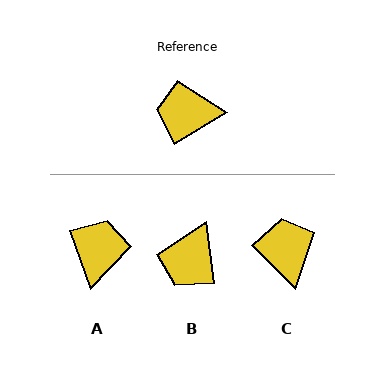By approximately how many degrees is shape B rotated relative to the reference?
Approximately 65 degrees counter-clockwise.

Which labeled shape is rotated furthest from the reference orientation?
A, about 102 degrees away.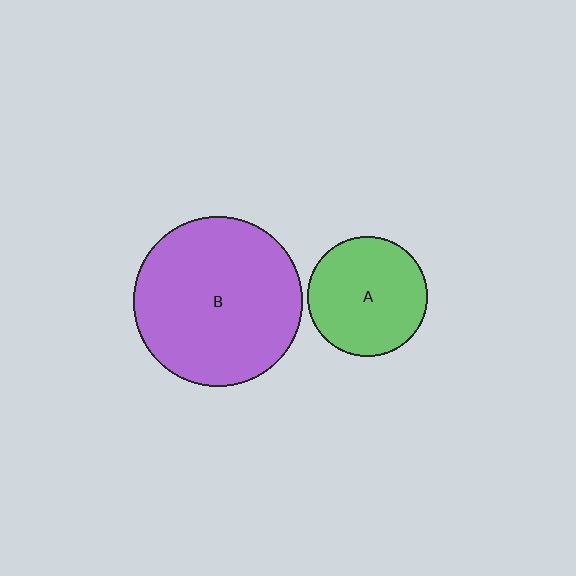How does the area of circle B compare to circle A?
Approximately 2.0 times.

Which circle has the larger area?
Circle B (purple).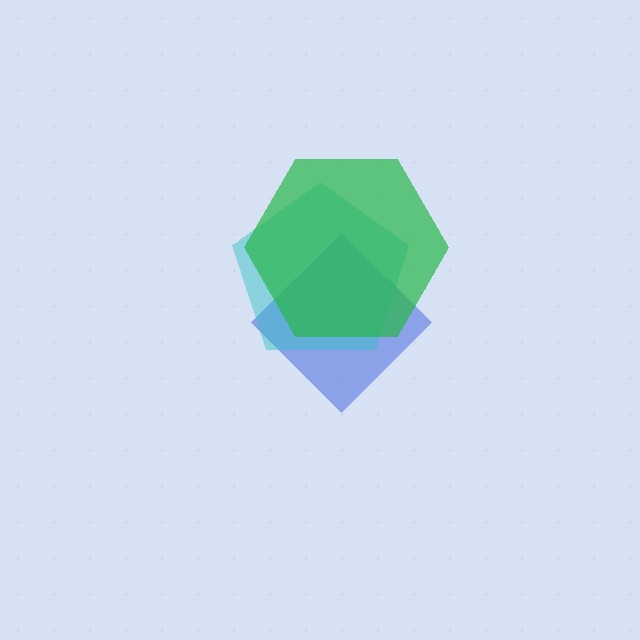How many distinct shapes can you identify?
There are 3 distinct shapes: a blue diamond, a cyan pentagon, a green hexagon.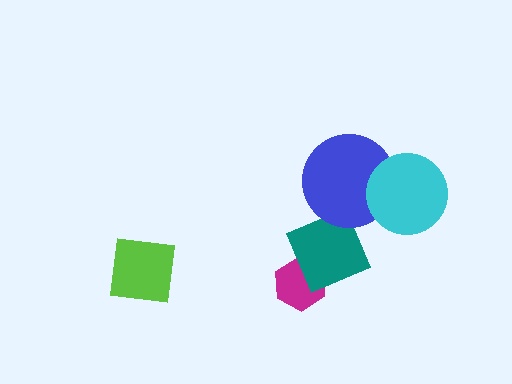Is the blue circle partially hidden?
Yes, it is partially covered by another shape.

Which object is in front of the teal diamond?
The blue circle is in front of the teal diamond.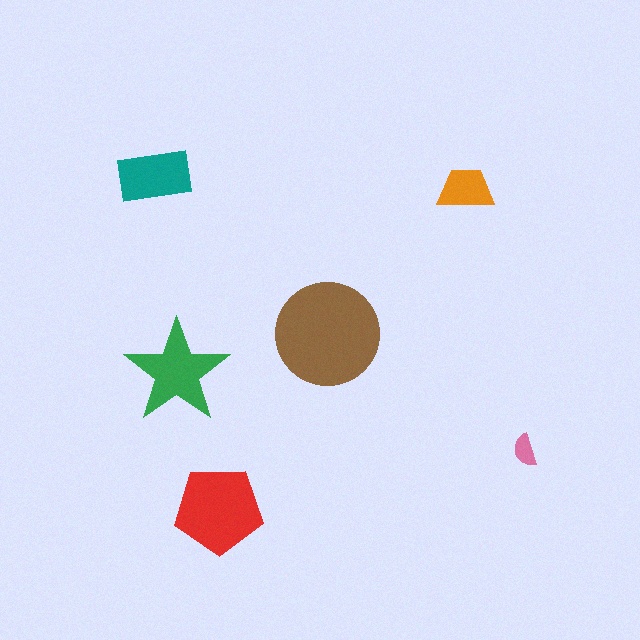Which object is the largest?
The brown circle.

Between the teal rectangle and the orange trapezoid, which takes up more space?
The teal rectangle.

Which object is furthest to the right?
The pink semicircle is rightmost.